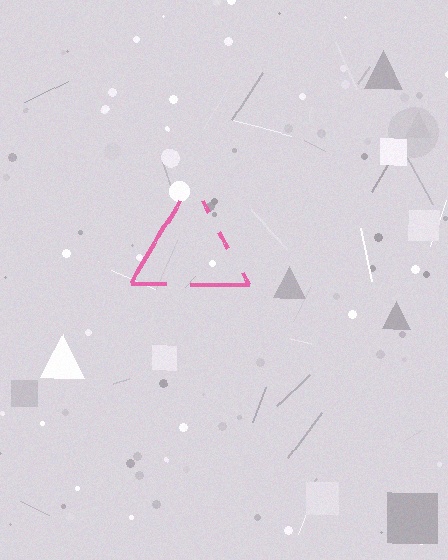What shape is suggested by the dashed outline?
The dashed outline suggests a triangle.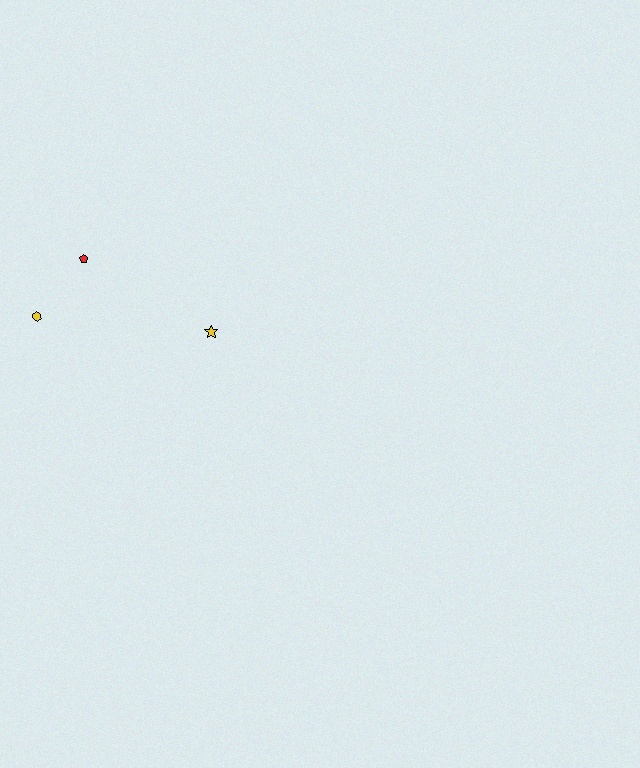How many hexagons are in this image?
There is 1 hexagon.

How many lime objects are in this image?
There are no lime objects.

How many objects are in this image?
There are 3 objects.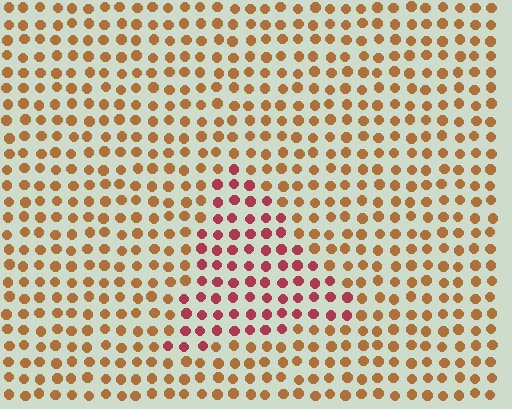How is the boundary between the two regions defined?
The boundary is defined purely by a slight shift in hue (about 39 degrees). Spacing, size, and orientation are identical on both sides.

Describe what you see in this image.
The image is filled with small brown elements in a uniform arrangement. A triangle-shaped region is visible where the elements are tinted to a slightly different hue, forming a subtle color boundary.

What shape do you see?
I see a triangle.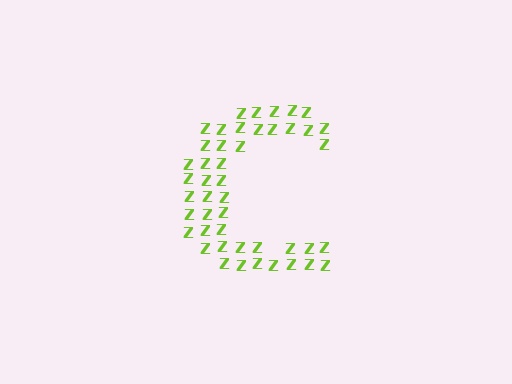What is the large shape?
The large shape is the letter C.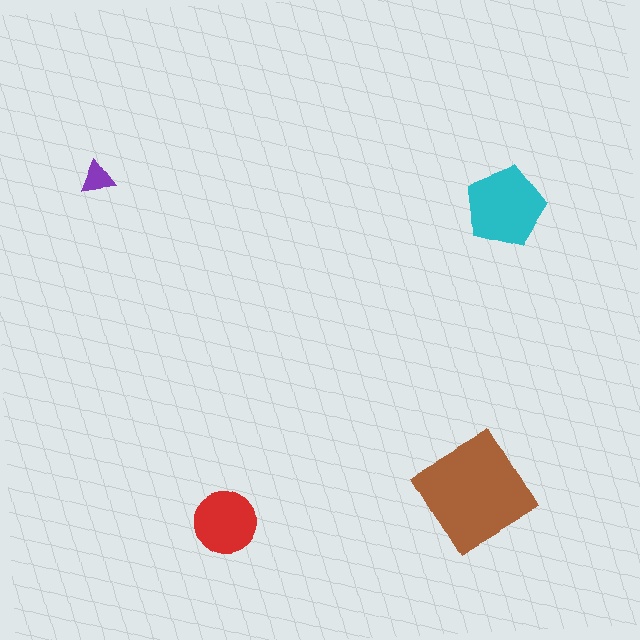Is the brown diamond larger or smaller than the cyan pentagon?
Larger.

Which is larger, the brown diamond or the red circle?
The brown diamond.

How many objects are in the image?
There are 4 objects in the image.